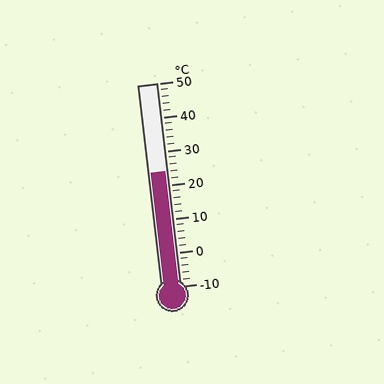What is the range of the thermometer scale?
The thermometer scale ranges from -10°C to 50°C.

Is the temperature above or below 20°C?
The temperature is above 20°C.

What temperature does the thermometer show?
The thermometer shows approximately 24°C.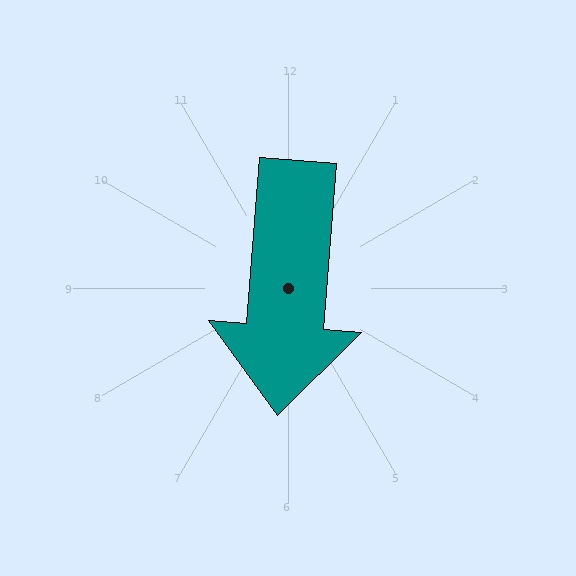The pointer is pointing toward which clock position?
Roughly 6 o'clock.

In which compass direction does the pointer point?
South.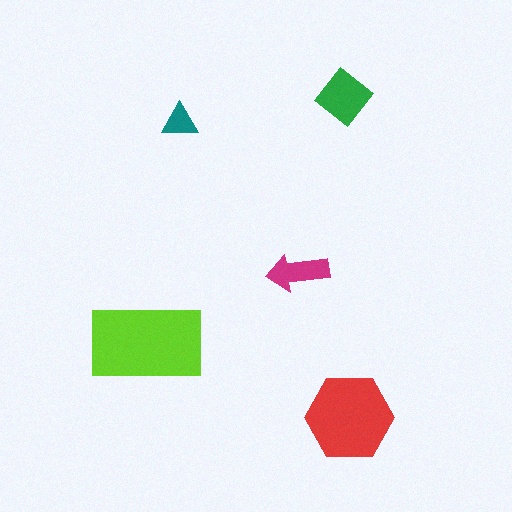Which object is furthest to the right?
The red hexagon is rightmost.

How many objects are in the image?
There are 5 objects in the image.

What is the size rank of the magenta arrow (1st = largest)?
4th.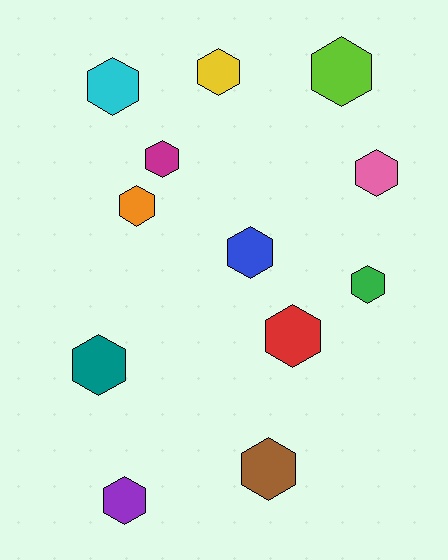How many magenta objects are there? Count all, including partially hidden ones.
There is 1 magenta object.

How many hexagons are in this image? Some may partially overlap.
There are 12 hexagons.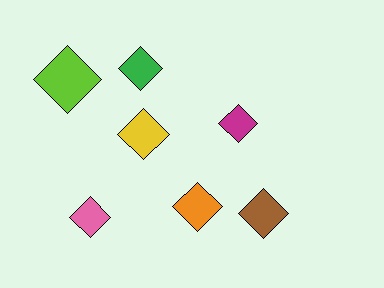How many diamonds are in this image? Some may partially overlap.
There are 7 diamonds.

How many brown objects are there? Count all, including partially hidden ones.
There is 1 brown object.